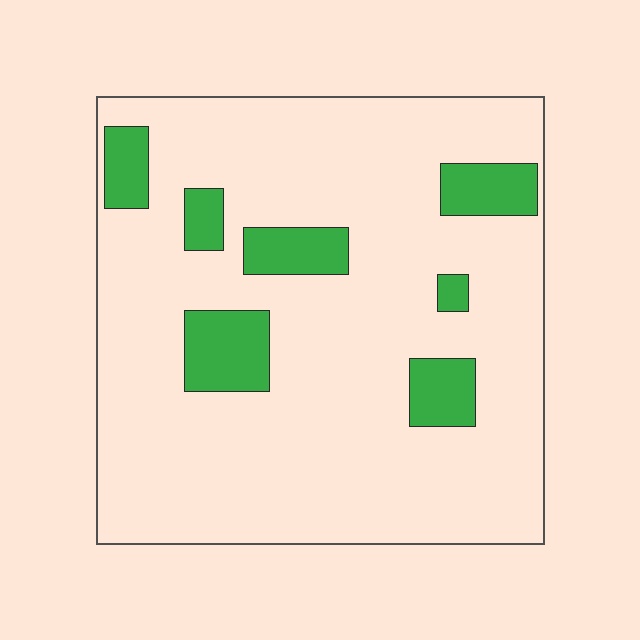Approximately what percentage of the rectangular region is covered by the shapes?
Approximately 15%.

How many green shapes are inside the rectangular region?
7.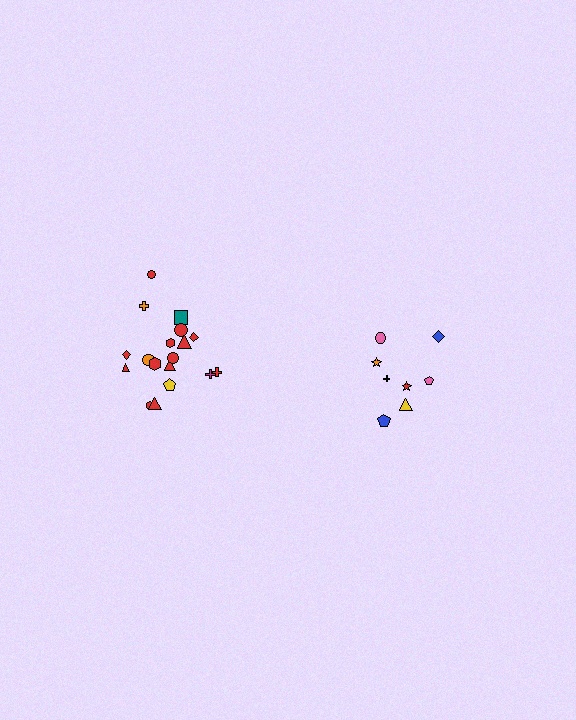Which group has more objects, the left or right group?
The left group.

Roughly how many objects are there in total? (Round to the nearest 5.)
Roughly 25 objects in total.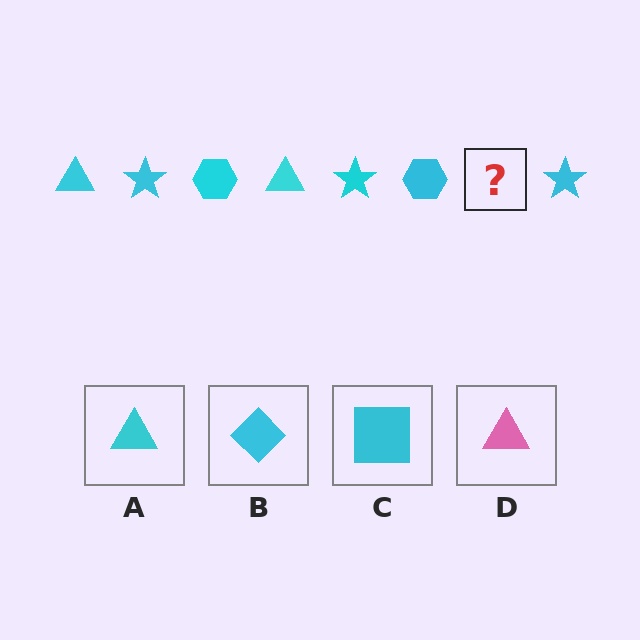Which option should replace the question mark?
Option A.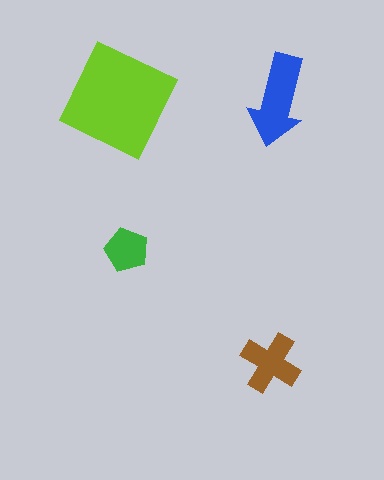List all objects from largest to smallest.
The lime diamond, the blue arrow, the brown cross, the green pentagon.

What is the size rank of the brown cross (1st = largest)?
3rd.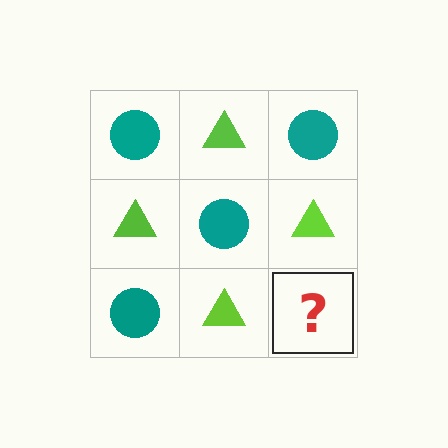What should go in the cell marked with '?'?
The missing cell should contain a teal circle.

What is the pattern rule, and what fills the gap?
The rule is that it alternates teal circle and lime triangle in a checkerboard pattern. The gap should be filled with a teal circle.